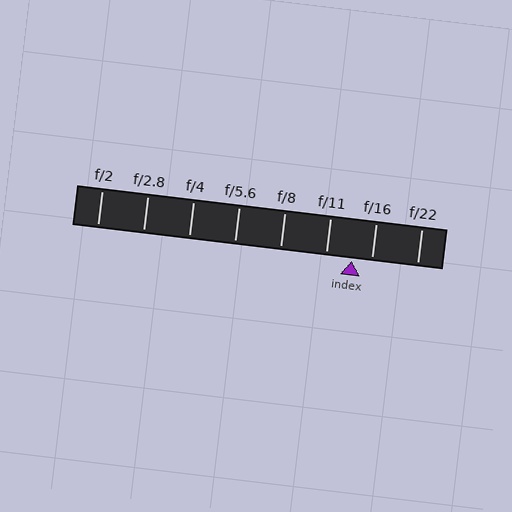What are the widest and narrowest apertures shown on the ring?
The widest aperture shown is f/2 and the narrowest is f/22.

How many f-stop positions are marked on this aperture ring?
There are 8 f-stop positions marked.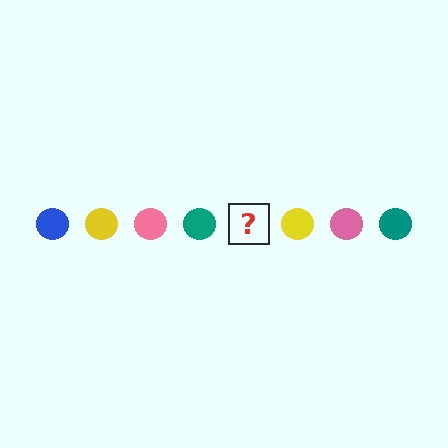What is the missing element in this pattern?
The missing element is a blue circle.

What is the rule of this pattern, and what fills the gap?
The rule is that the pattern cycles through blue, yellow, pink, teal circles. The gap should be filled with a blue circle.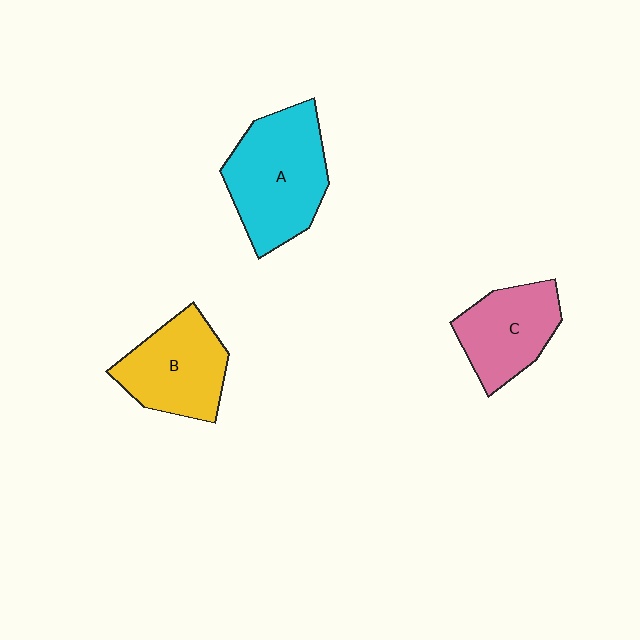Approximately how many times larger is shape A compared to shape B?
Approximately 1.3 times.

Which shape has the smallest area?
Shape C (pink).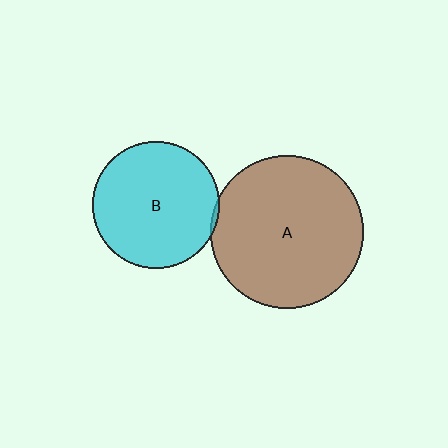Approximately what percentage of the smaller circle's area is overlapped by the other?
Approximately 5%.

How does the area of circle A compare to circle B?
Approximately 1.5 times.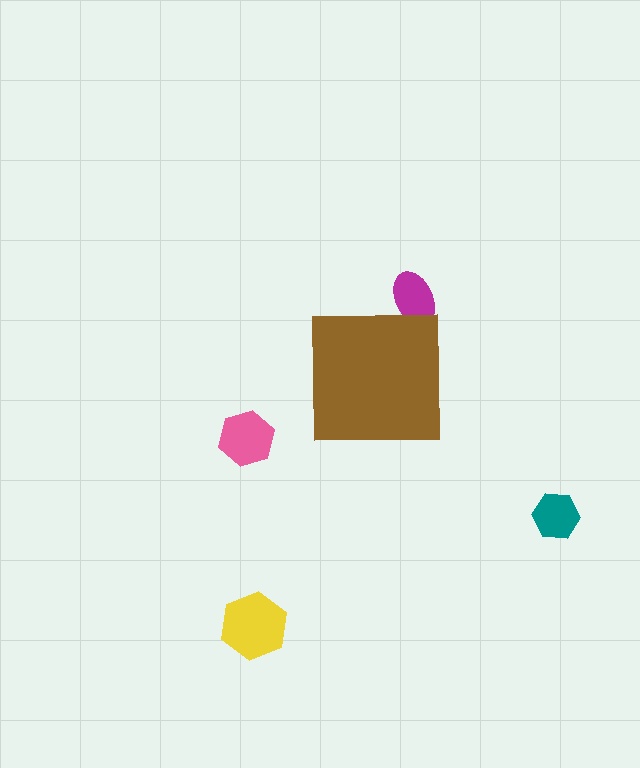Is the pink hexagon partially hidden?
No, the pink hexagon is fully visible.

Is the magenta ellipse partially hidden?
Yes, the magenta ellipse is partially hidden behind the brown square.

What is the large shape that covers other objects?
A brown square.